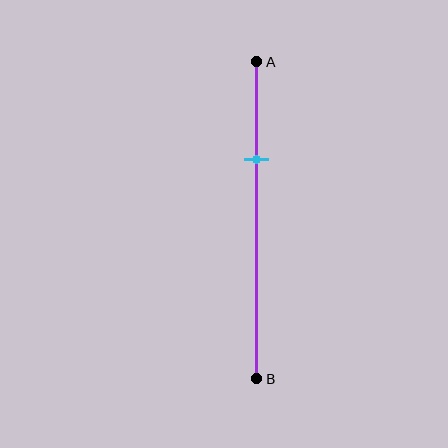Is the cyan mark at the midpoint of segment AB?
No, the mark is at about 30% from A, not at the 50% midpoint.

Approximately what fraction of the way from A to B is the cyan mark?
The cyan mark is approximately 30% of the way from A to B.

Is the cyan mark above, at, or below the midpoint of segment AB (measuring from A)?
The cyan mark is above the midpoint of segment AB.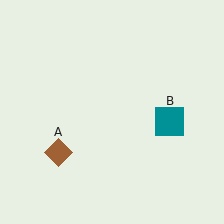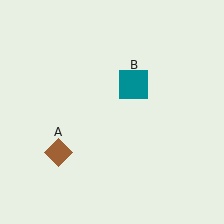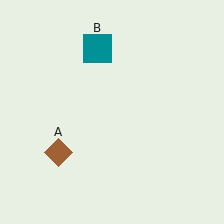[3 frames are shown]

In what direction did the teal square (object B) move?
The teal square (object B) moved up and to the left.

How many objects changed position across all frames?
1 object changed position: teal square (object B).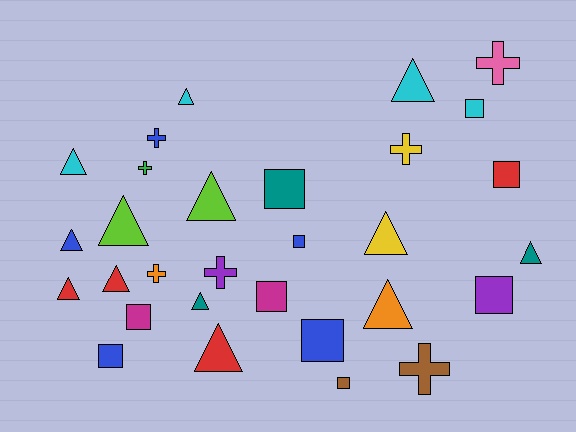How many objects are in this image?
There are 30 objects.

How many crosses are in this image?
There are 7 crosses.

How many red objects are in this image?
There are 4 red objects.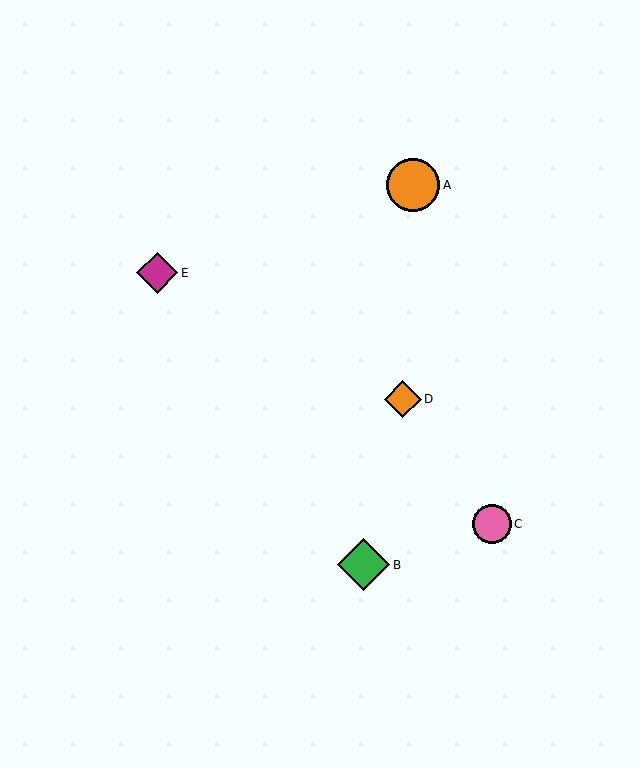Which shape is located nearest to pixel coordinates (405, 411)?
The orange diamond (labeled D) at (403, 399) is nearest to that location.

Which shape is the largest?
The orange circle (labeled A) is the largest.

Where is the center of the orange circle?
The center of the orange circle is at (413, 185).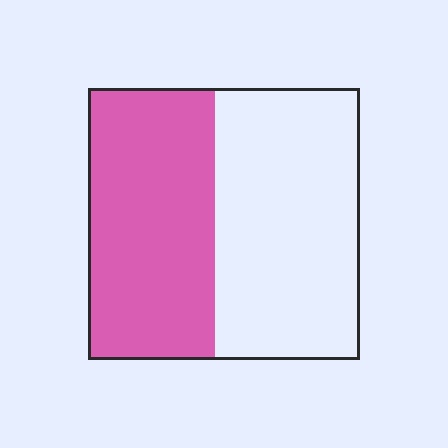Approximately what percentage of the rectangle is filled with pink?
Approximately 45%.